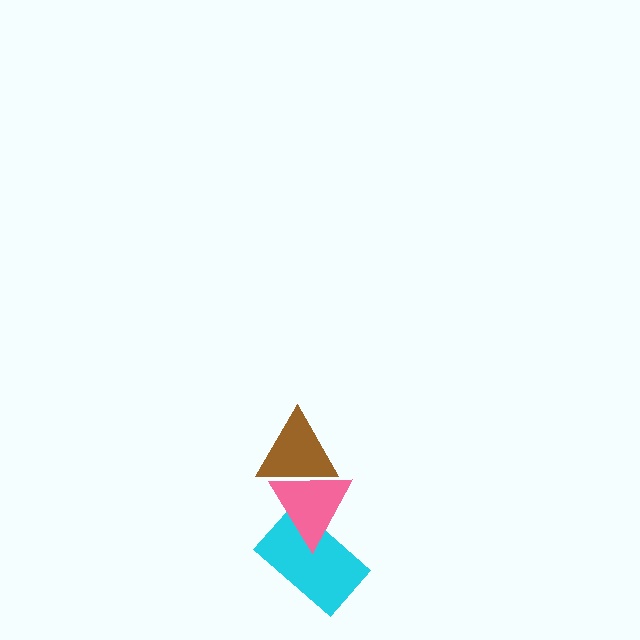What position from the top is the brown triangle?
The brown triangle is 1st from the top.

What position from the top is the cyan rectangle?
The cyan rectangle is 3rd from the top.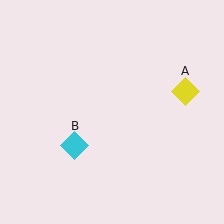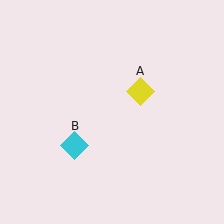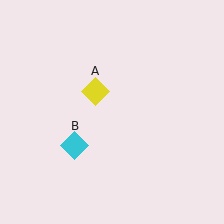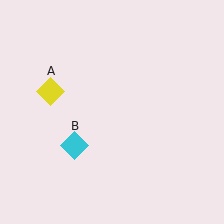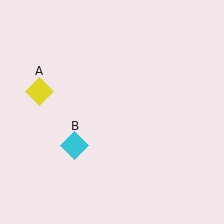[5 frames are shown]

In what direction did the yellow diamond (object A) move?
The yellow diamond (object A) moved left.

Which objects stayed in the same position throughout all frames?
Cyan diamond (object B) remained stationary.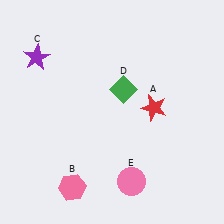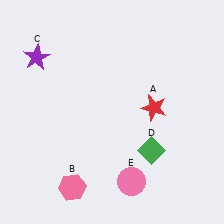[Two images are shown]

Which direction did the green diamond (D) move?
The green diamond (D) moved down.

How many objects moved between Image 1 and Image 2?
1 object moved between the two images.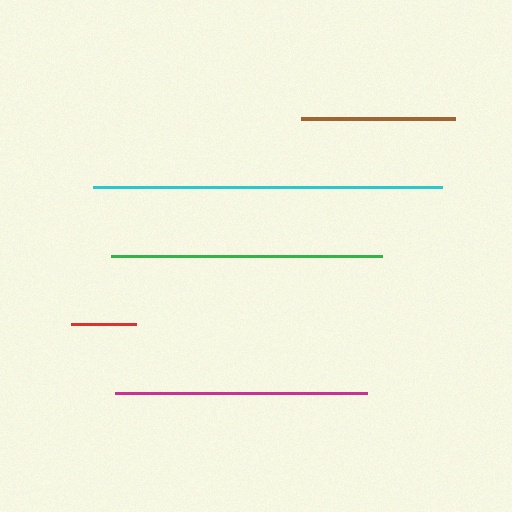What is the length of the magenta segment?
The magenta segment is approximately 252 pixels long.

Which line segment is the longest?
The cyan line is the longest at approximately 350 pixels.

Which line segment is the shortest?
The red line is the shortest at approximately 65 pixels.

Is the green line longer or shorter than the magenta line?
The green line is longer than the magenta line.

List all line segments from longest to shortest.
From longest to shortest: cyan, green, magenta, brown, red.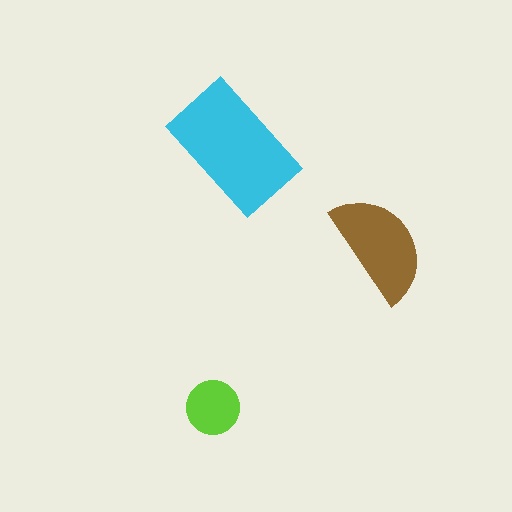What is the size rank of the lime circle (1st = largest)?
3rd.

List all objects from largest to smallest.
The cyan rectangle, the brown semicircle, the lime circle.